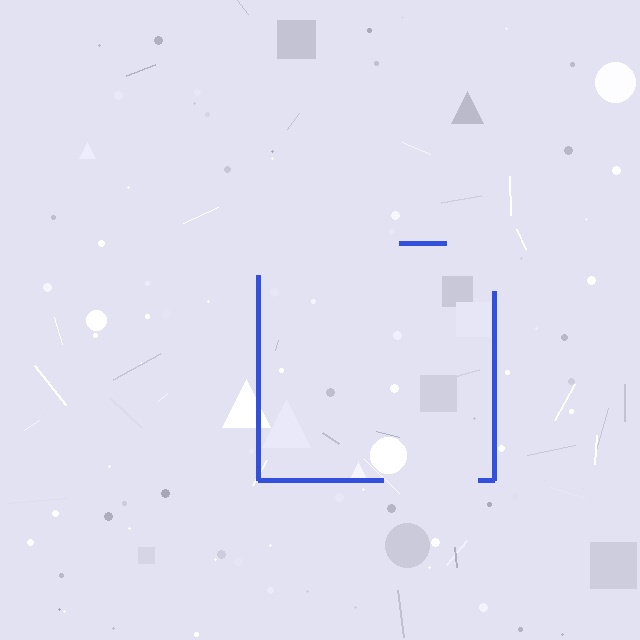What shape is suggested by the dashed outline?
The dashed outline suggests a square.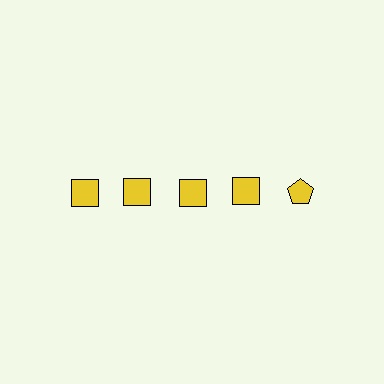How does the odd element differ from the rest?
It has a different shape: pentagon instead of square.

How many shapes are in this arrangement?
There are 5 shapes arranged in a grid pattern.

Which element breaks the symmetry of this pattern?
The yellow pentagon in the top row, rightmost column breaks the symmetry. All other shapes are yellow squares.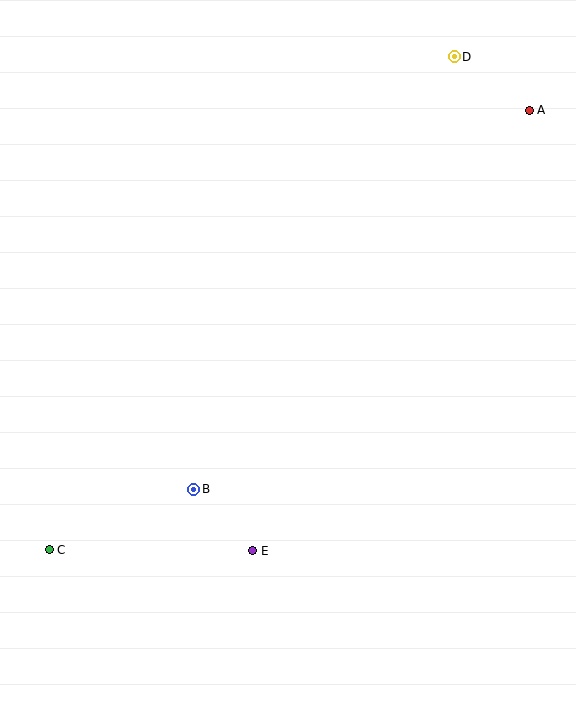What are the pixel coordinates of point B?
Point B is at (194, 489).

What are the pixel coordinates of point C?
Point C is at (49, 550).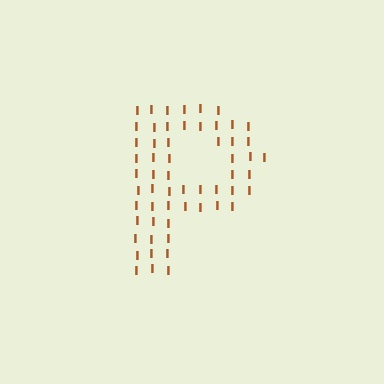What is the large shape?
The large shape is the letter P.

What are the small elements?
The small elements are letter I's.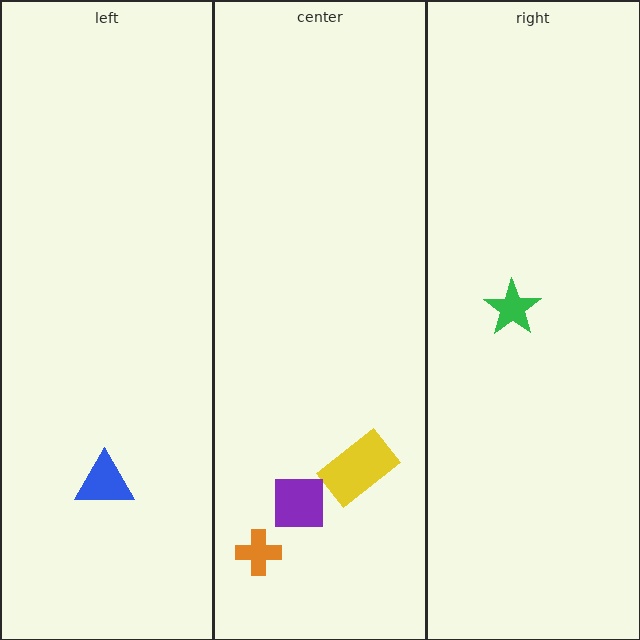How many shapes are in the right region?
1.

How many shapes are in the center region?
3.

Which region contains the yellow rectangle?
The center region.